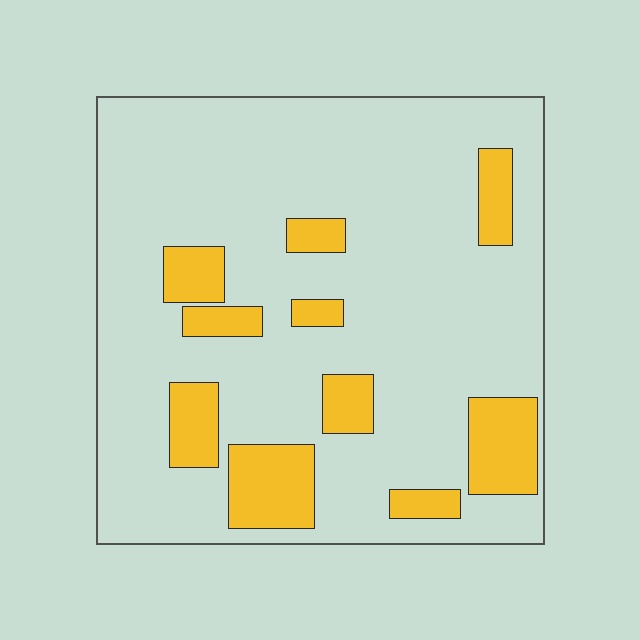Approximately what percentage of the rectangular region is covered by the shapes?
Approximately 20%.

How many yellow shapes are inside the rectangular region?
10.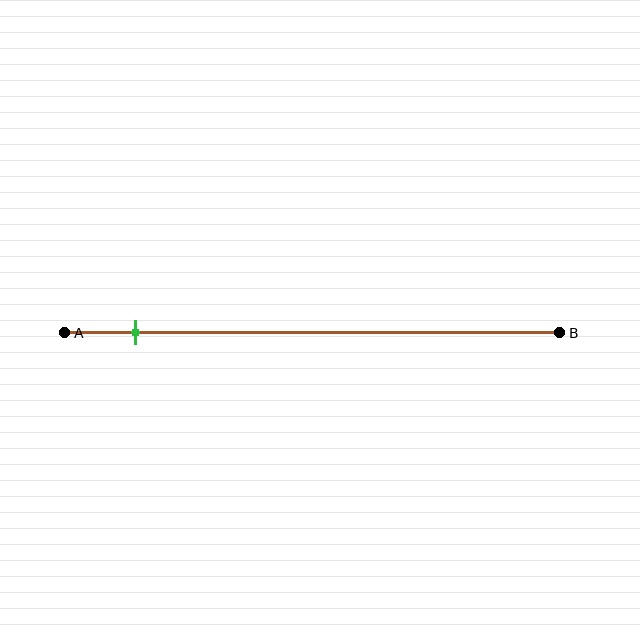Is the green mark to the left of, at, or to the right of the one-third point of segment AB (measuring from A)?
The green mark is to the left of the one-third point of segment AB.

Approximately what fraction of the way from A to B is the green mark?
The green mark is approximately 15% of the way from A to B.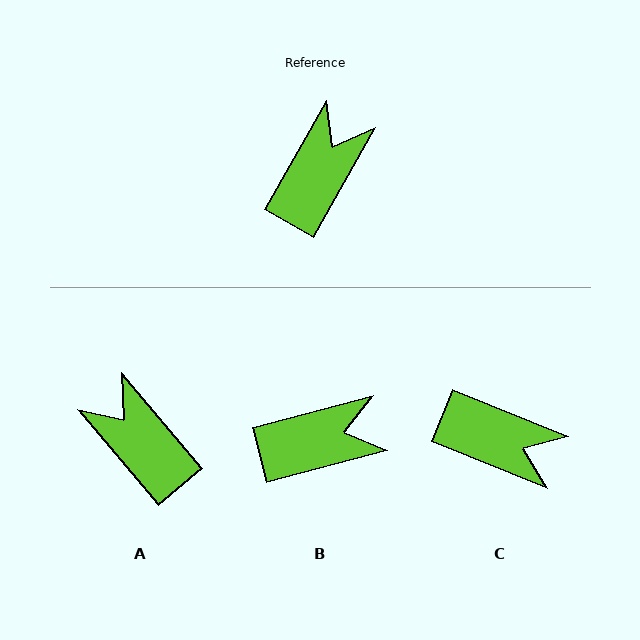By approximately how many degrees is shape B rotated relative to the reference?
Approximately 46 degrees clockwise.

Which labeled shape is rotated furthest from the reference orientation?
C, about 83 degrees away.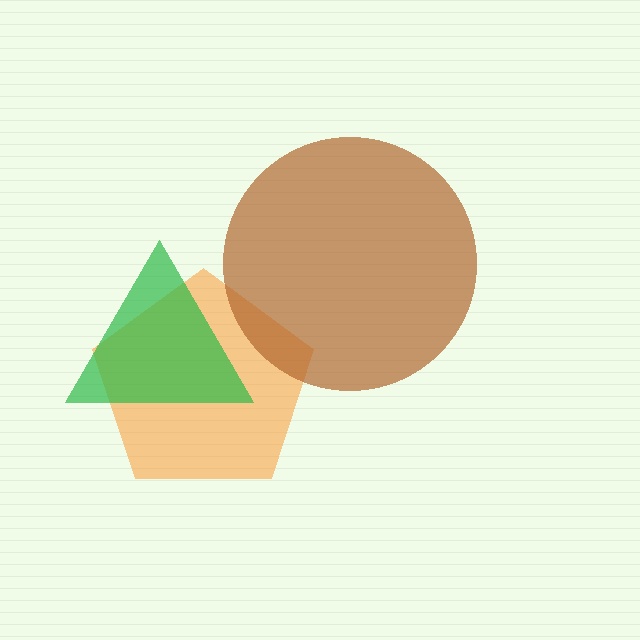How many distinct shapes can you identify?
There are 3 distinct shapes: an orange pentagon, a green triangle, a brown circle.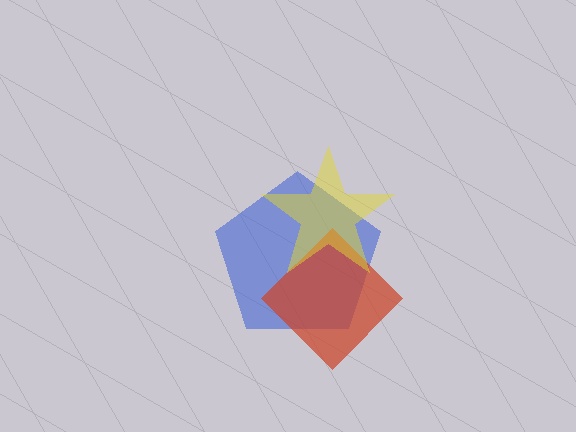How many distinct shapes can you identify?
There are 3 distinct shapes: a blue pentagon, a red diamond, a yellow star.